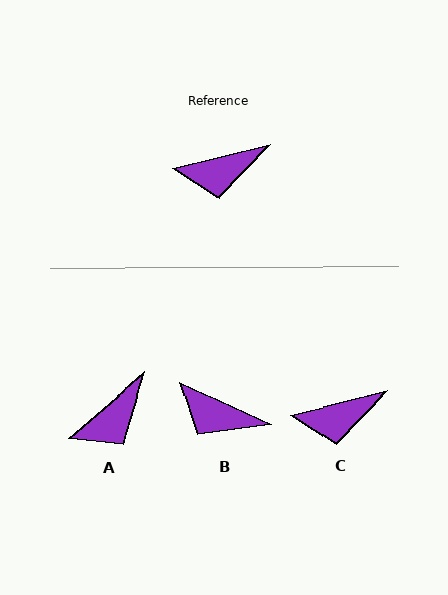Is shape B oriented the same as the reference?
No, it is off by about 39 degrees.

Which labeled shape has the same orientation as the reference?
C.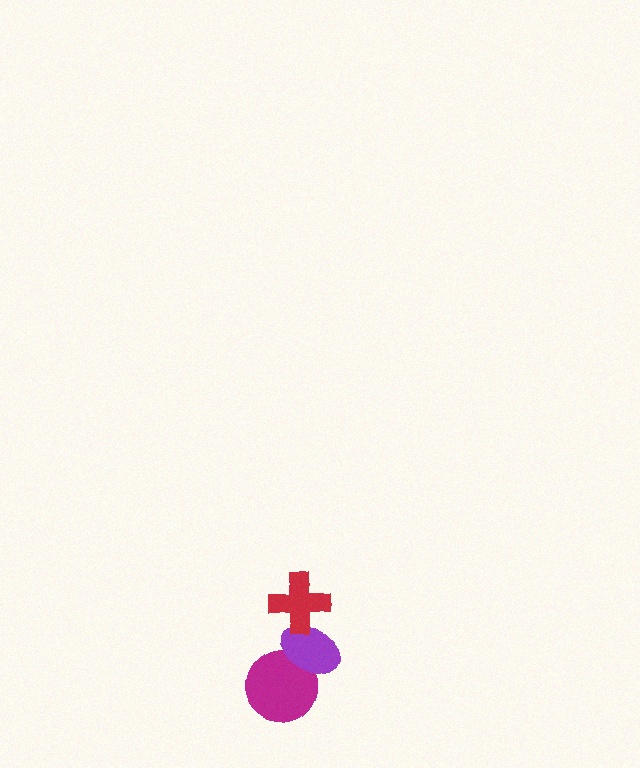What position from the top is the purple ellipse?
The purple ellipse is 2nd from the top.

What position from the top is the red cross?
The red cross is 1st from the top.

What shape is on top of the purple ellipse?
The red cross is on top of the purple ellipse.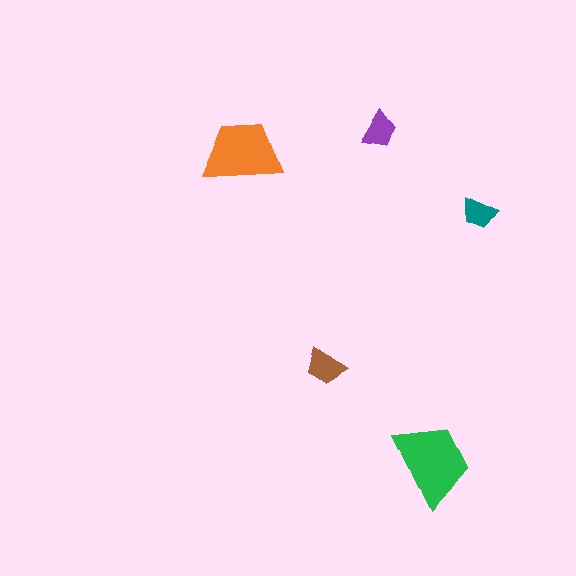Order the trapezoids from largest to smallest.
the green one, the orange one, the brown one, the purple one, the teal one.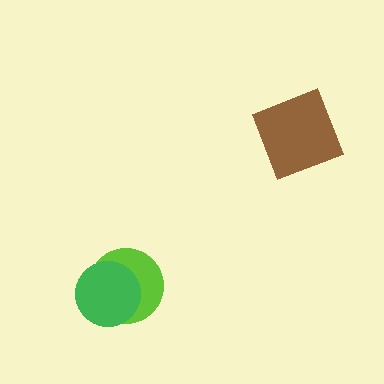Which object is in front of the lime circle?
The green circle is in front of the lime circle.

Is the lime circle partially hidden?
Yes, it is partially covered by another shape.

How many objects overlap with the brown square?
0 objects overlap with the brown square.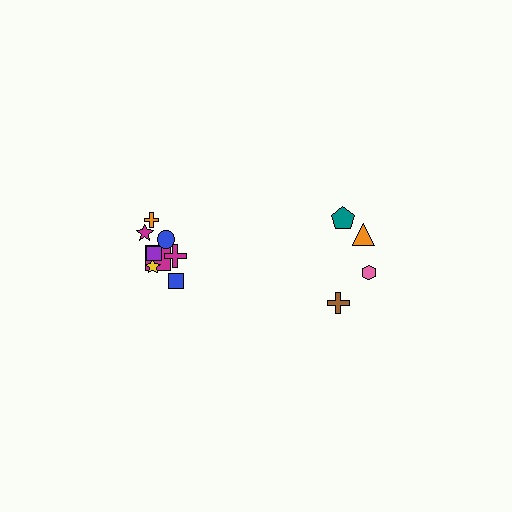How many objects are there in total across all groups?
There are 12 objects.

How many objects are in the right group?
There are 4 objects.